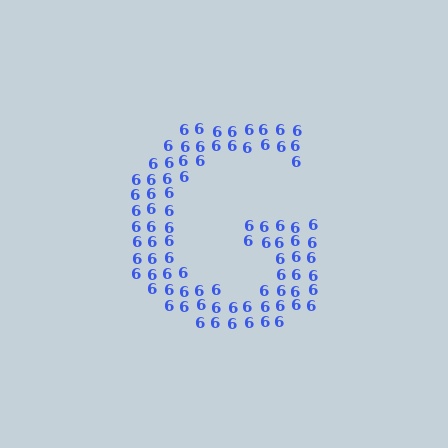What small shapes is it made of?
It is made of small digit 6's.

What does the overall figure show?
The overall figure shows the letter G.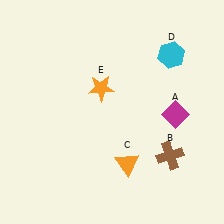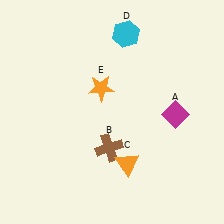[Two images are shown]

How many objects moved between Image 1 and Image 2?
2 objects moved between the two images.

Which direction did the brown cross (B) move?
The brown cross (B) moved left.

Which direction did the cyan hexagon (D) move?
The cyan hexagon (D) moved left.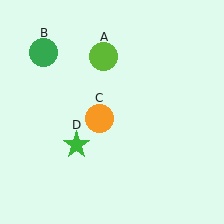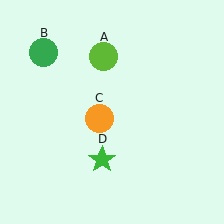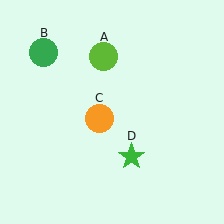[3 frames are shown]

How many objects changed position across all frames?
1 object changed position: green star (object D).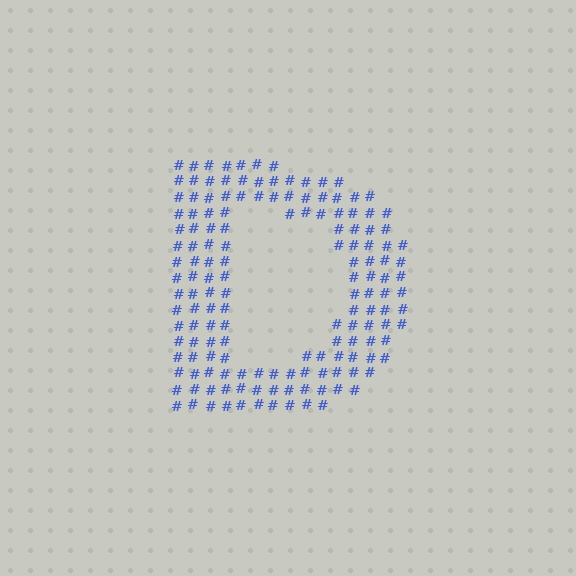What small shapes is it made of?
It is made of small hash symbols.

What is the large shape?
The large shape is the letter D.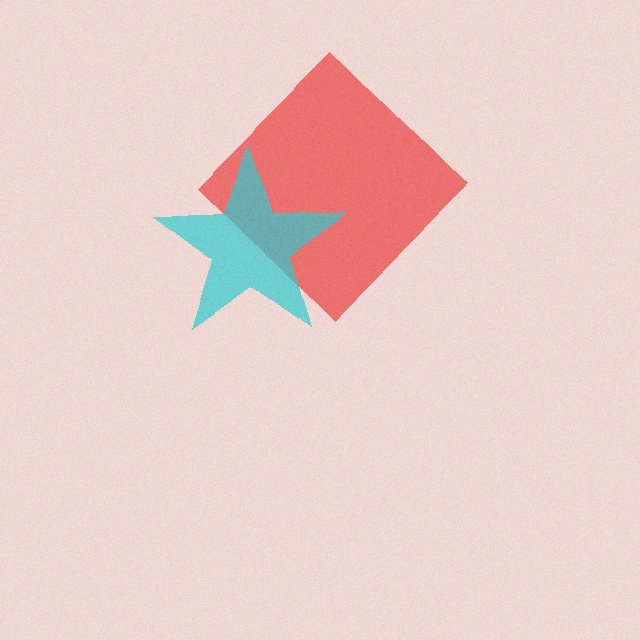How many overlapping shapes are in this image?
There are 2 overlapping shapes in the image.